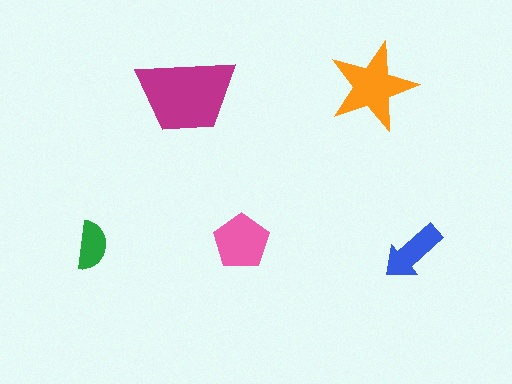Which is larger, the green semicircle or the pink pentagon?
The pink pentagon.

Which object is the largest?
The magenta trapezoid.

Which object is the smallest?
The green semicircle.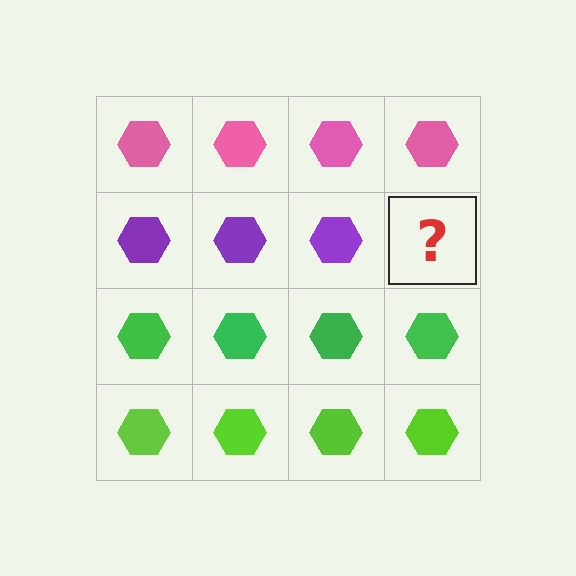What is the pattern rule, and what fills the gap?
The rule is that each row has a consistent color. The gap should be filled with a purple hexagon.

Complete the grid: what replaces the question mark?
The question mark should be replaced with a purple hexagon.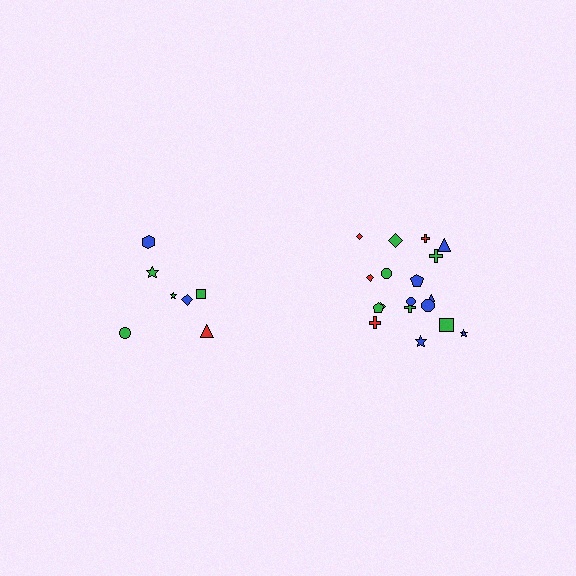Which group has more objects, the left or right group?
The right group.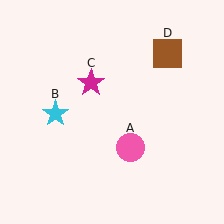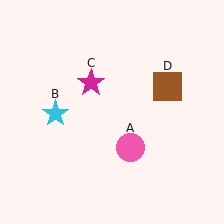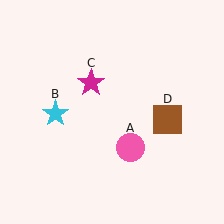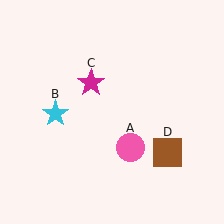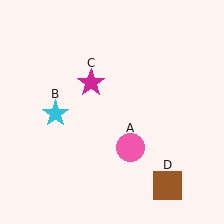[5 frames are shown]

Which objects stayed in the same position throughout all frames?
Pink circle (object A) and cyan star (object B) and magenta star (object C) remained stationary.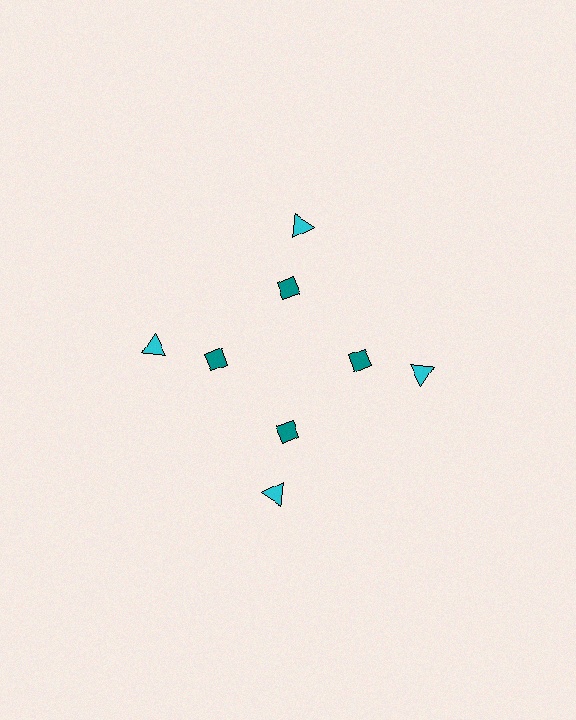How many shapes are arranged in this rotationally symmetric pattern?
There are 8 shapes, arranged in 4 groups of 2.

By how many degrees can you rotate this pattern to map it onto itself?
The pattern maps onto itself every 90 degrees of rotation.